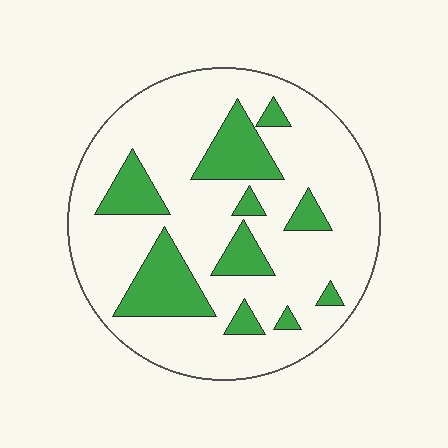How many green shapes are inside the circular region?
10.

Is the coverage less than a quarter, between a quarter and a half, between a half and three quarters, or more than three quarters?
Less than a quarter.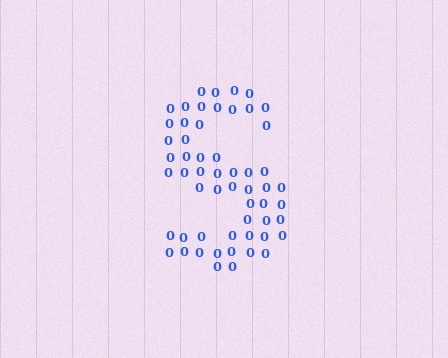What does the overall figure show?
The overall figure shows the letter S.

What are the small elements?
The small elements are digit 0's.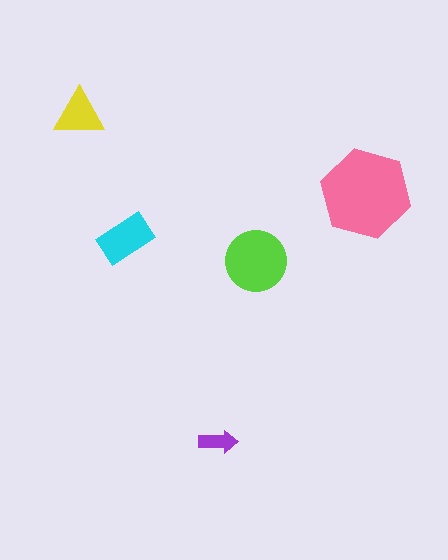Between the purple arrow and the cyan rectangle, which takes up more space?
The cyan rectangle.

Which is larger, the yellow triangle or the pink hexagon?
The pink hexagon.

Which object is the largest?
The pink hexagon.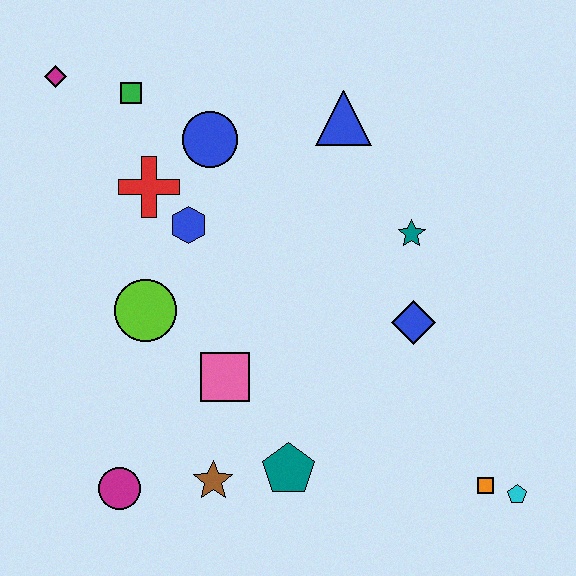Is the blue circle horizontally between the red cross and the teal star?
Yes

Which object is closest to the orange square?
The cyan pentagon is closest to the orange square.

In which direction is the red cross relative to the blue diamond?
The red cross is to the left of the blue diamond.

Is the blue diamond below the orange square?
No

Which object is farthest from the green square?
The cyan pentagon is farthest from the green square.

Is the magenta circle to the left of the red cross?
Yes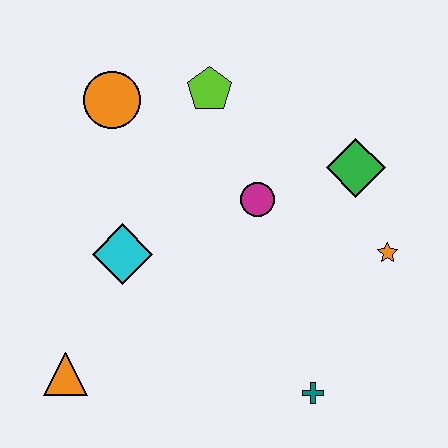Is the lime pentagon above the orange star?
Yes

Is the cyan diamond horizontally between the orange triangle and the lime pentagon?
Yes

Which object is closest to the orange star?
The green diamond is closest to the orange star.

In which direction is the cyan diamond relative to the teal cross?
The cyan diamond is to the left of the teal cross.